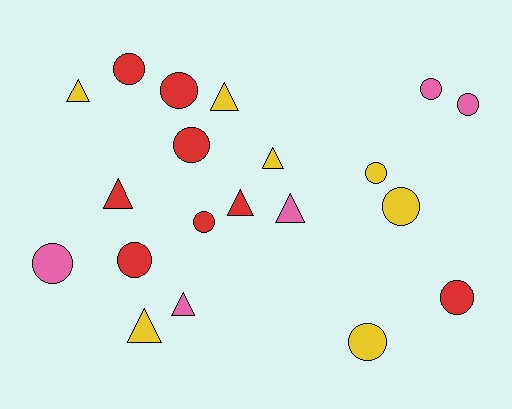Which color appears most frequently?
Red, with 8 objects.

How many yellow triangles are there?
There are 4 yellow triangles.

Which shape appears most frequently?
Circle, with 12 objects.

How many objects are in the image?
There are 20 objects.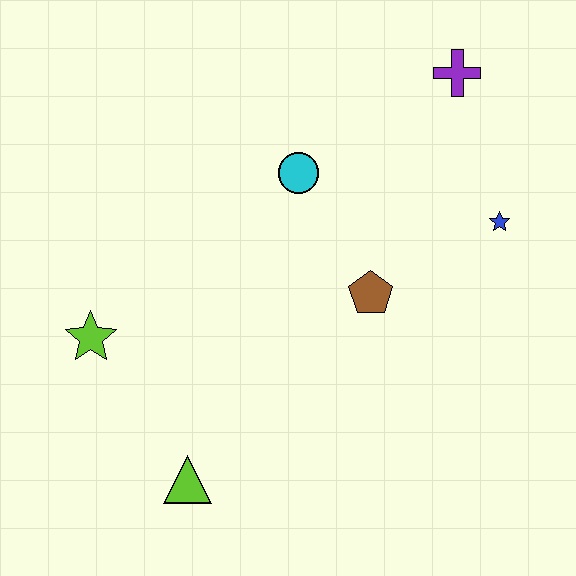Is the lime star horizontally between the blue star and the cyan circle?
No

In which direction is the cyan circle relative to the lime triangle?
The cyan circle is above the lime triangle.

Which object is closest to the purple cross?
The blue star is closest to the purple cross.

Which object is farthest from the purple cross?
The lime triangle is farthest from the purple cross.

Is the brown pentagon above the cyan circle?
No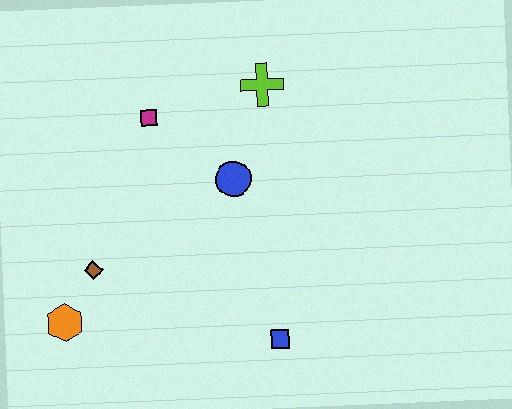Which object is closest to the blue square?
The blue circle is closest to the blue square.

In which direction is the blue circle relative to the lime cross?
The blue circle is below the lime cross.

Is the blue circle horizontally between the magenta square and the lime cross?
Yes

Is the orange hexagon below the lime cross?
Yes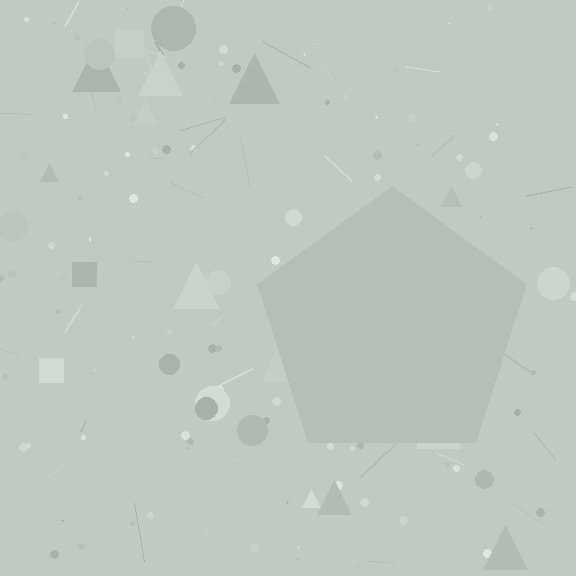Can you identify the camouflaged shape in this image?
The camouflaged shape is a pentagon.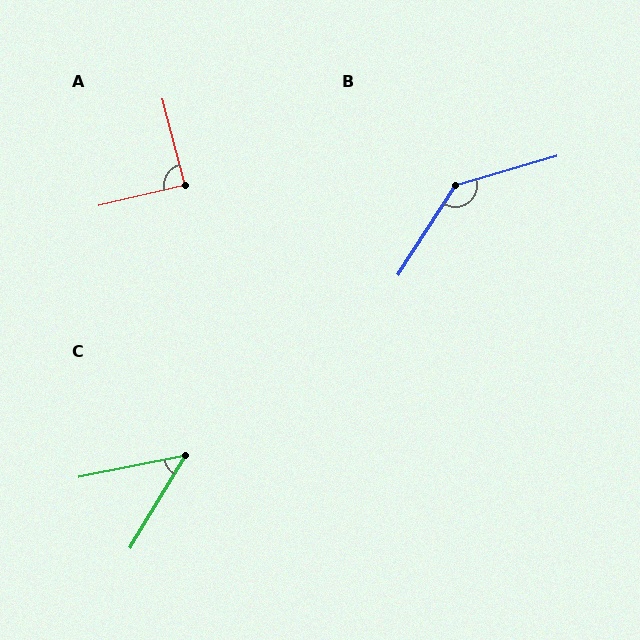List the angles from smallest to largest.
C (48°), A (89°), B (139°).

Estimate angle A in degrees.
Approximately 89 degrees.